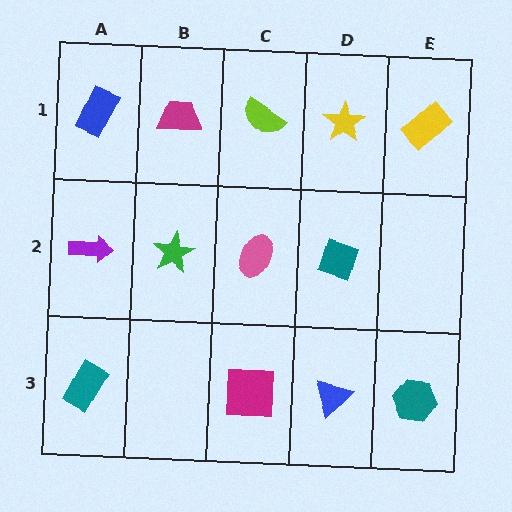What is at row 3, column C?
A magenta square.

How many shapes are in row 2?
4 shapes.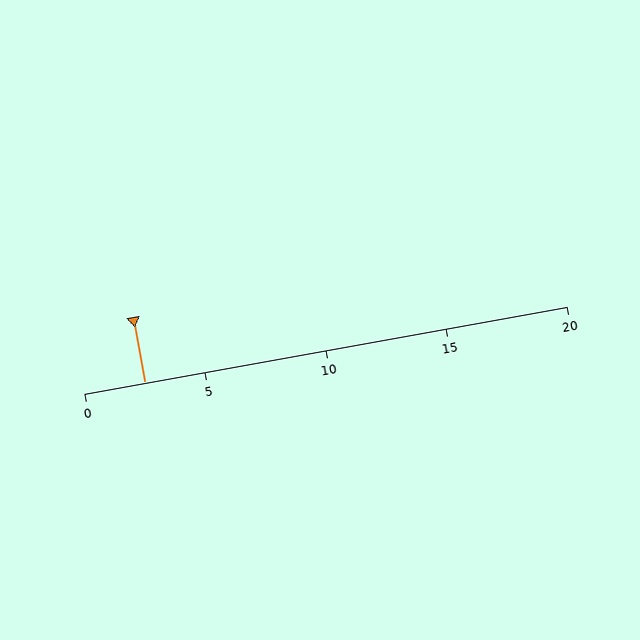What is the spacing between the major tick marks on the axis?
The major ticks are spaced 5 apart.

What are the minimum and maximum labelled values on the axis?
The axis runs from 0 to 20.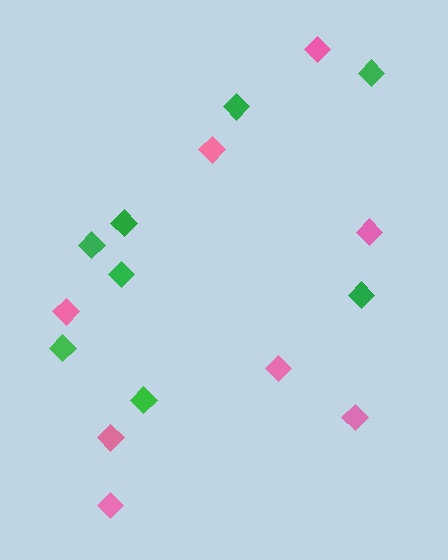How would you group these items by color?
There are 2 groups: one group of green diamonds (8) and one group of pink diamonds (8).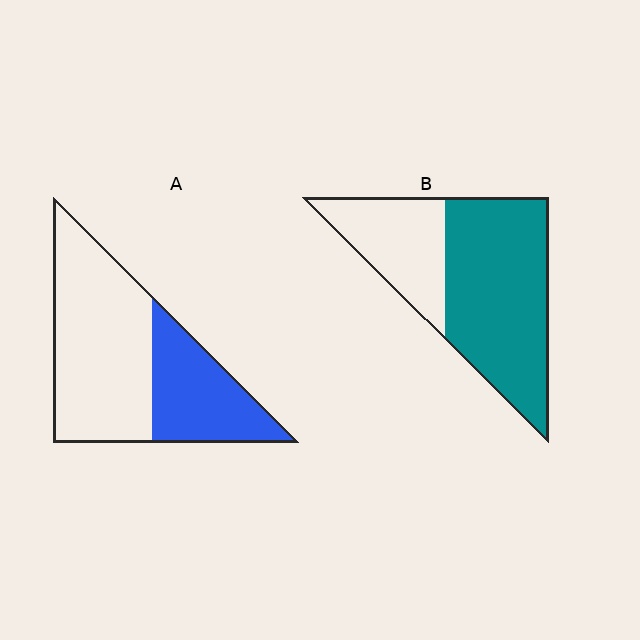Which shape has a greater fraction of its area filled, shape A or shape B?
Shape B.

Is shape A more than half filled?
No.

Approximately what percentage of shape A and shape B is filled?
A is approximately 35% and B is approximately 65%.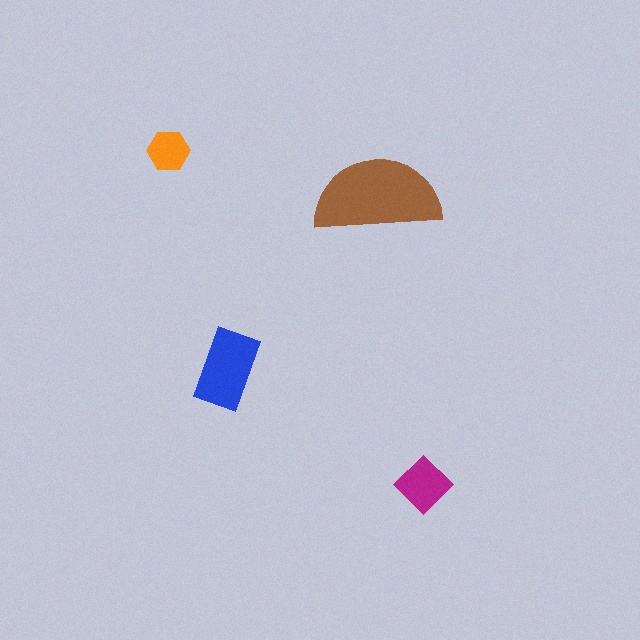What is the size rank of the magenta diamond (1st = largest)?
3rd.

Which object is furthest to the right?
The magenta diamond is rightmost.